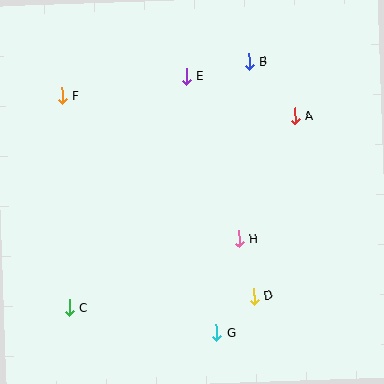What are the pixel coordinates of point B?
Point B is at (249, 62).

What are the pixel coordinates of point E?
Point E is at (186, 76).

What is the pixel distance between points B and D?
The distance between B and D is 234 pixels.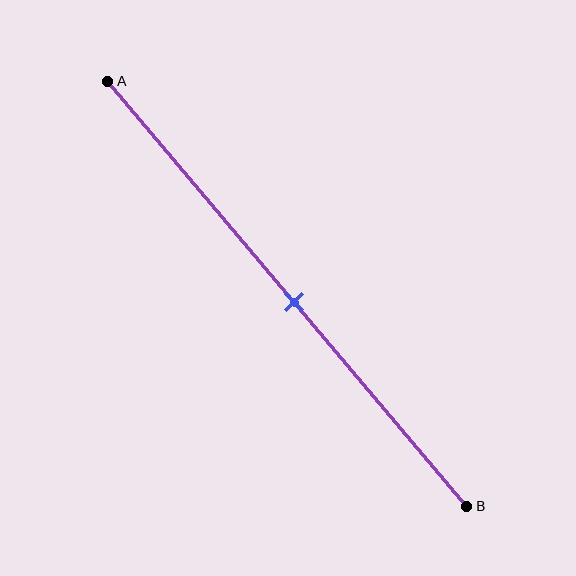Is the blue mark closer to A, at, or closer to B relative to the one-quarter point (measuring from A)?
The blue mark is closer to point B than the one-quarter point of segment AB.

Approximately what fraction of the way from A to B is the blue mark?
The blue mark is approximately 50% of the way from A to B.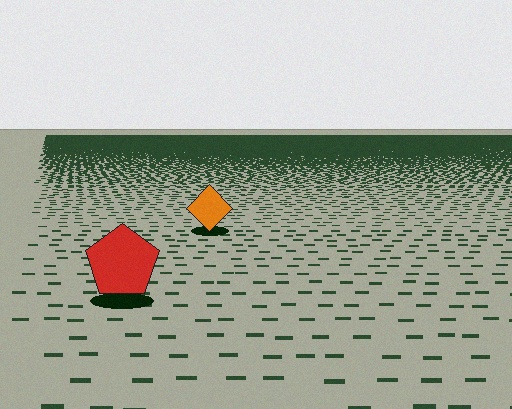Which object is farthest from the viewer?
The orange diamond is farthest from the viewer. It appears smaller and the ground texture around it is denser.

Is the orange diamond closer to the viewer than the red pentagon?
No. The red pentagon is closer — you can tell from the texture gradient: the ground texture is coarser near it.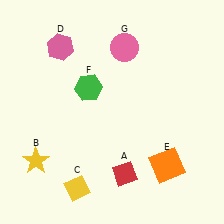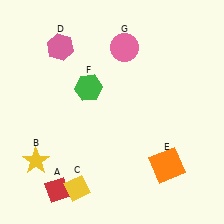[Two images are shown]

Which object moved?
The red diamond (A) moved left.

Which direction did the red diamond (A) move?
The red diamond (A) moved left.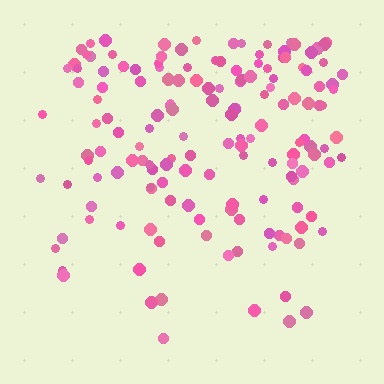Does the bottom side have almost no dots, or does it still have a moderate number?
Still a moderate number, just noticeably fewer than the top.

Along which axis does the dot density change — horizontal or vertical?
Vertical.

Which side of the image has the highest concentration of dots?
The top.